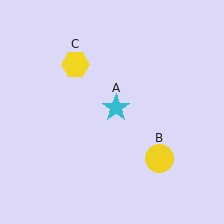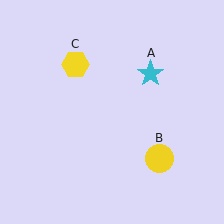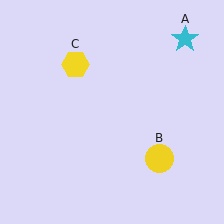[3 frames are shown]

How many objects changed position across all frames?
1 object changed position: cyan star (object A).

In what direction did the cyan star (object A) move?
The cyan star (object A) moved up and to the right.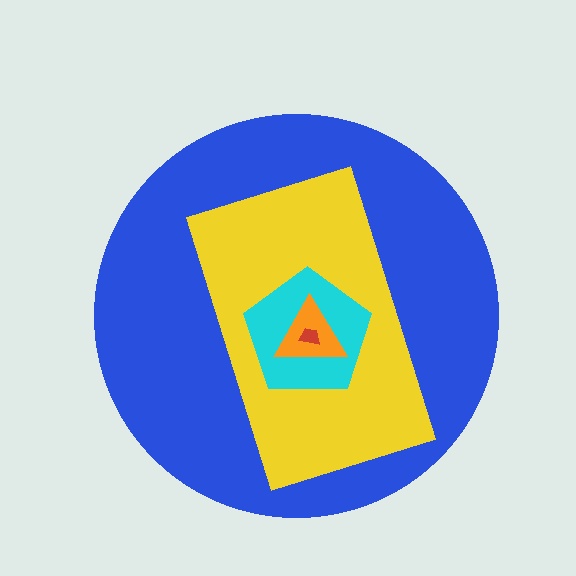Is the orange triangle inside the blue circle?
Yes.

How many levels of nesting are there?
5.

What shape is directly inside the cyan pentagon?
The orange triangle.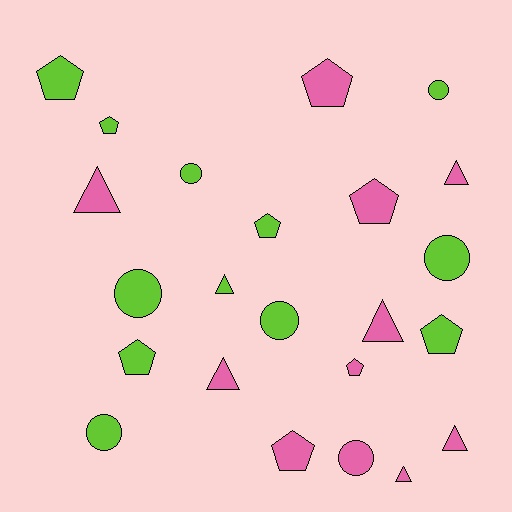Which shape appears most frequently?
Pentagon, with 9 objects.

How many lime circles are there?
There are 6 lime circles.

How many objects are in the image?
There are 23 objects.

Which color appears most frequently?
Lime, with 12 objects.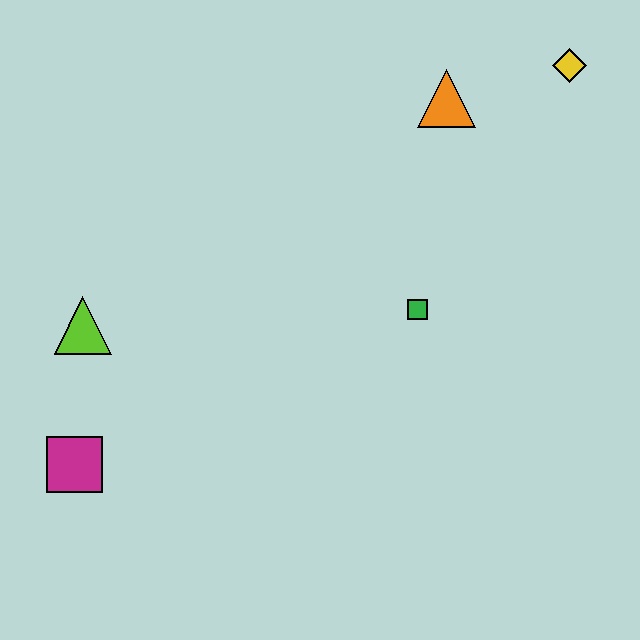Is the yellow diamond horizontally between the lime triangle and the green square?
No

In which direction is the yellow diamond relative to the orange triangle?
The yellow diamond is to the right of the orange triangle.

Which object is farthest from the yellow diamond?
The magenta square is farthest from the yellow diamond.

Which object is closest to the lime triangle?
The magenta square is closest to the lime triangle.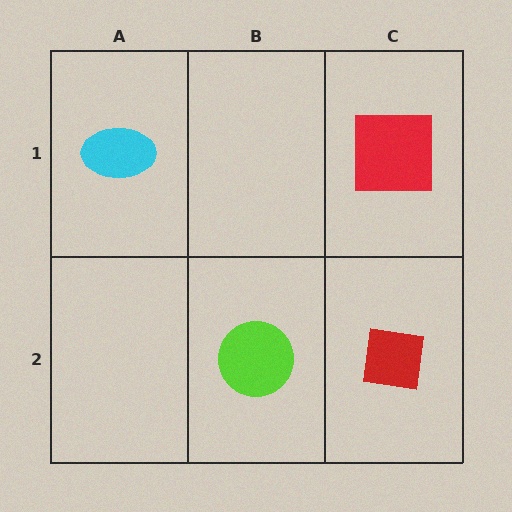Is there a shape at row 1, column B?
No, that cell is empty.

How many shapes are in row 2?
2 shapes.